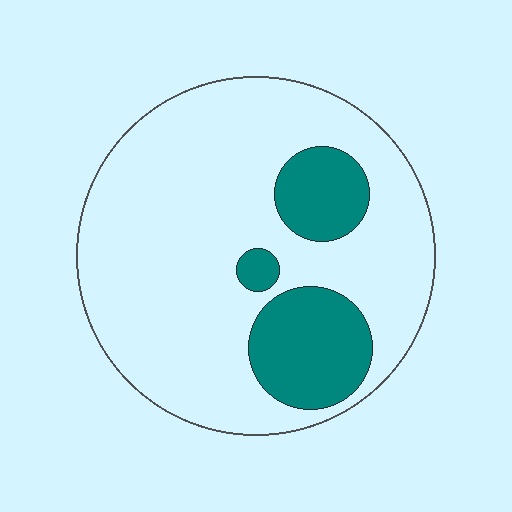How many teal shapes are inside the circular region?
3.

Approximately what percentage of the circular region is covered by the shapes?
Approximately 20%.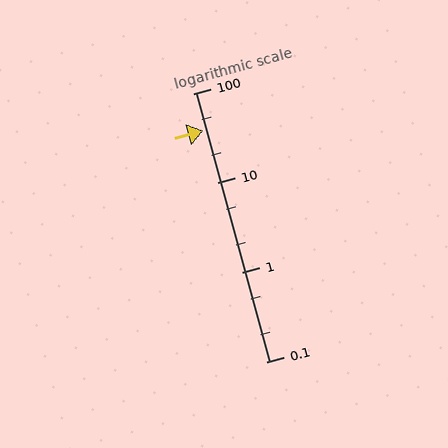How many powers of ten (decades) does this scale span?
The scale spans 3 decades, from 0.1 to 100.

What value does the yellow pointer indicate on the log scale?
The pointer indicates approximately 38.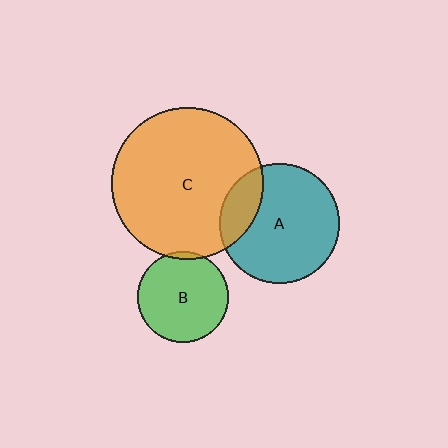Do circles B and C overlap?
Yes.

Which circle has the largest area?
Circle C (orange).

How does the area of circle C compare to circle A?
Approximately 1.6 times.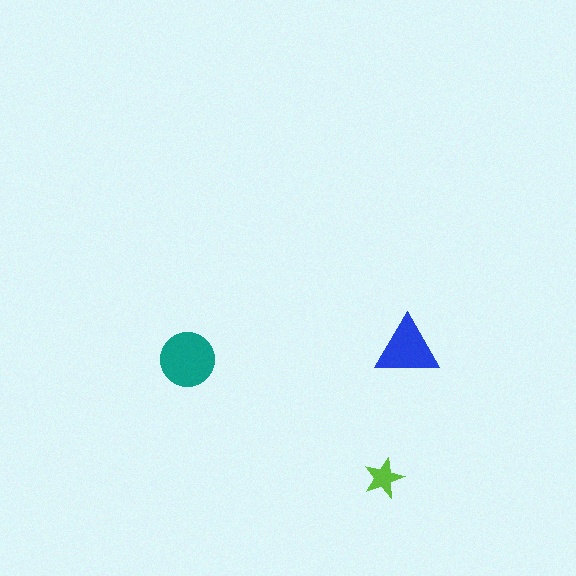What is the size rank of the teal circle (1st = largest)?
1st.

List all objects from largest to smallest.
The teal circle, the blue triangle, the lime star.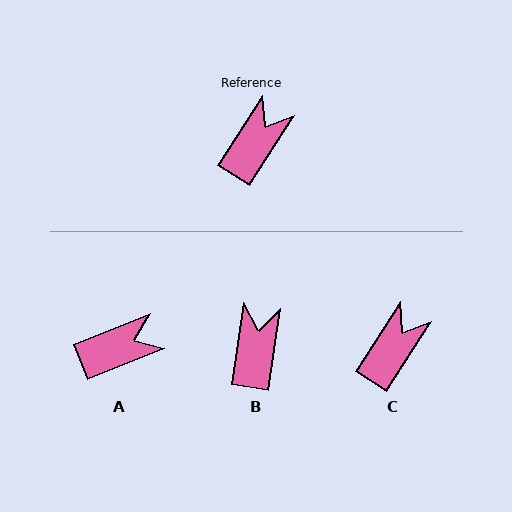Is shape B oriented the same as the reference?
No, it is off by about 24 degrees.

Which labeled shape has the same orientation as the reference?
C.